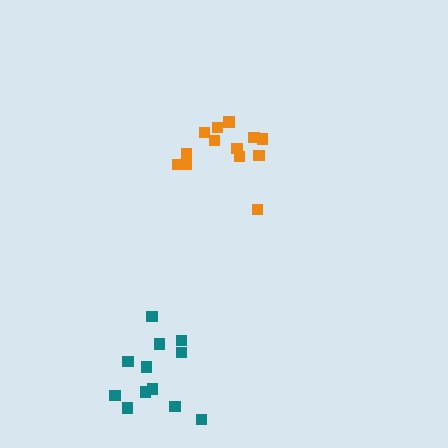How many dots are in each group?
Group 1: 12 dots, Group 2: 13 dots (25 total).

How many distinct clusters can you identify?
There are 2 distinct clusters.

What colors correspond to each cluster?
The clusters are colored: teal, orange.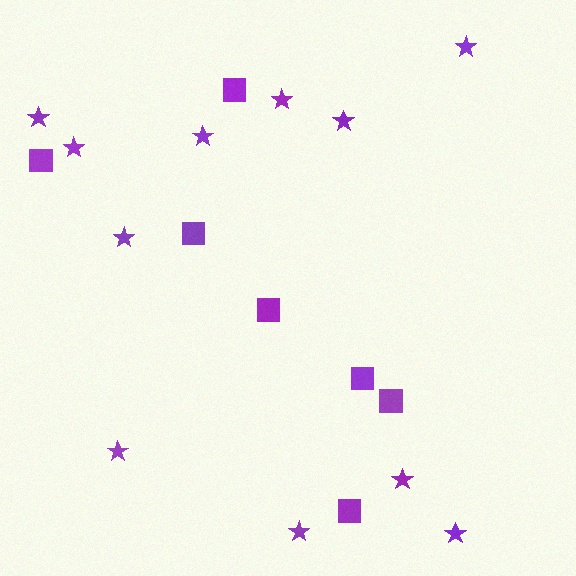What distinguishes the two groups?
There are 2 groups: one group of stars (11) and one group of squares (7).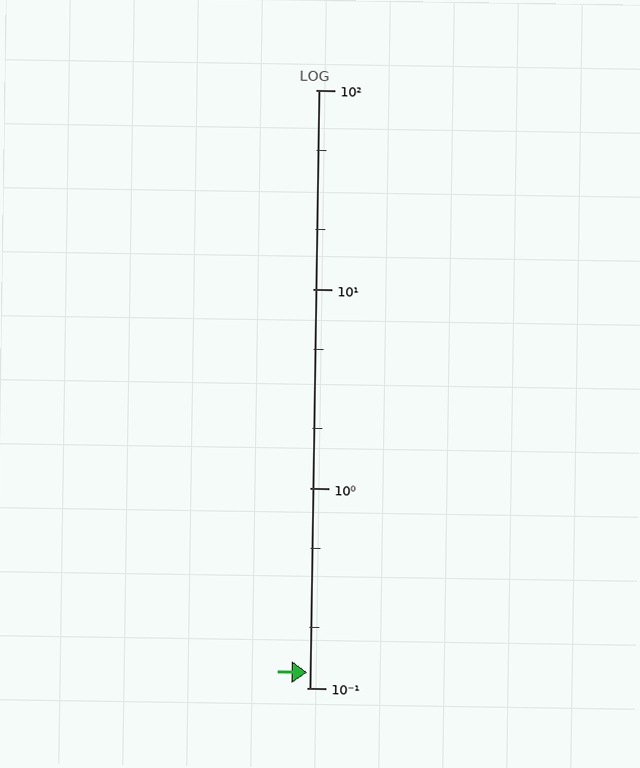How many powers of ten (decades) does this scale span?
The scale spans 3 decades, from 0.1 to 100.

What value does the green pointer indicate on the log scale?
The pointer indicates approximately 0.12.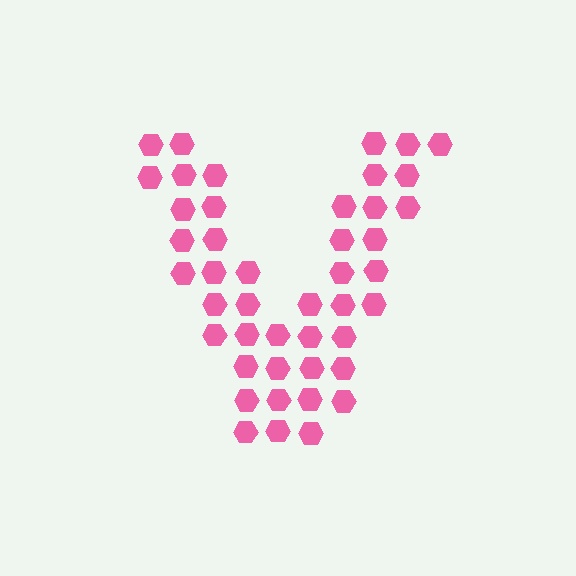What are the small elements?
The small elements are hexagons.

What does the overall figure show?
The overall figure shows the letter V.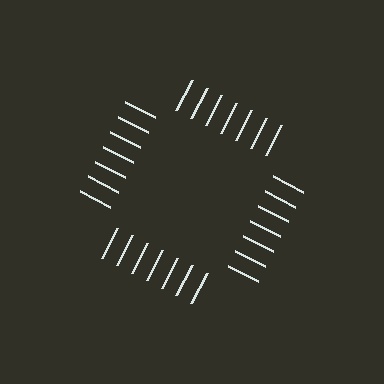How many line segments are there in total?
28 — 7 along each of the 4 edges.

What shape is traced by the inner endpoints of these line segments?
An illusory square — the line segments terminate on its edges but no continuous stroke is drawn.